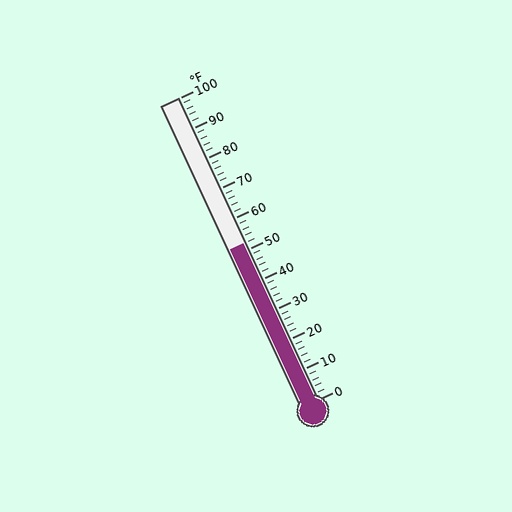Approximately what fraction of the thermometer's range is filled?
The thermometer is filled to approximately 50% of its range.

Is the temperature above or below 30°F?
The temperature is above 30°F.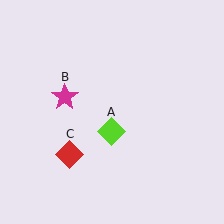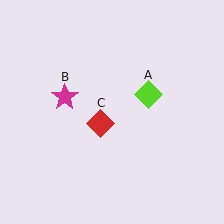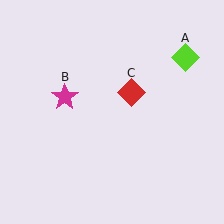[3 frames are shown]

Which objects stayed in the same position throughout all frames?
Magenta star (object B) remained stationary.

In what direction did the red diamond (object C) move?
The red diamond (object C) moved up and to the right.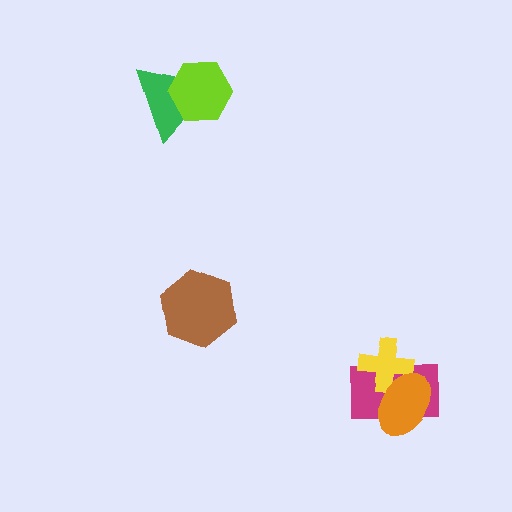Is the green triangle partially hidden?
Yes, it is partially covered by another shape.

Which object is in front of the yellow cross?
The orange ellipse is in front of the yellow cross.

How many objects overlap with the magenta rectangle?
2 objects overlap with the magenta rectangle.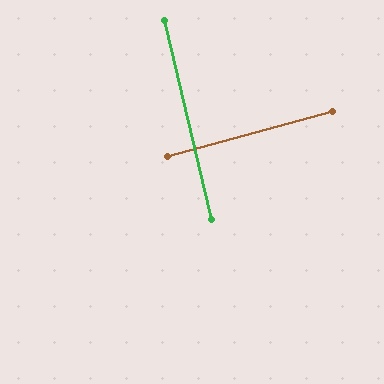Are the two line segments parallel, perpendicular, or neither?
Perpendicular — they meet at approximately 88°.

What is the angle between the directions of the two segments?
Approximately 88 degrees.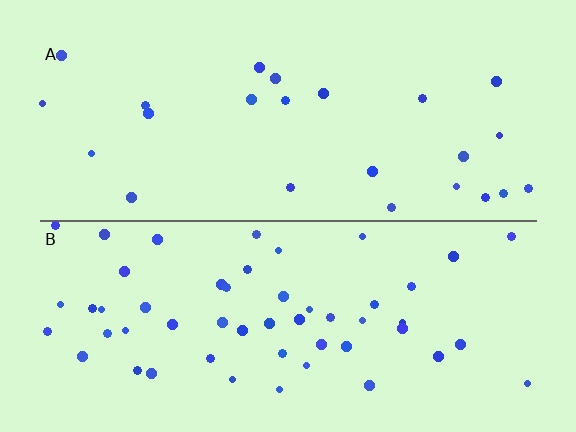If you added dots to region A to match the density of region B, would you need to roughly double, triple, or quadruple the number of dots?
Approximately double.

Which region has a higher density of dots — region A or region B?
B (the bottom).